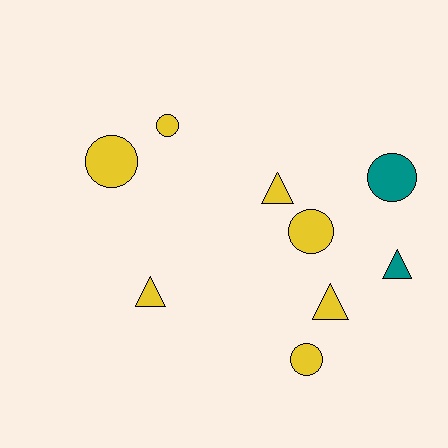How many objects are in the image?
There are 9 objects.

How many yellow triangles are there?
There are 3 yellow triangles.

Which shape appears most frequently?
Circle, with 5 objects.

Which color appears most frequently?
Yellow, with 7 objects.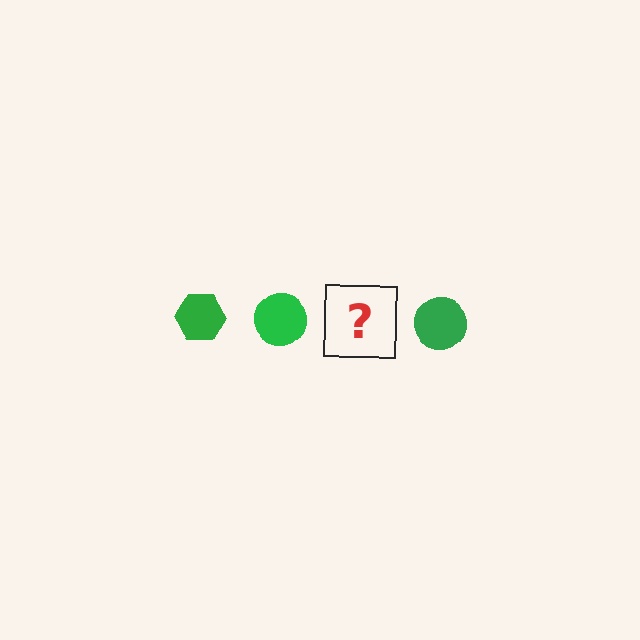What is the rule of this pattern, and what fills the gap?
The rule is that the pattern cycles through hexagon, circle shapes in green. The gap should be filled with a green hexagon.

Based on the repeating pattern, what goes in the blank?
The blank should be a green hexagon.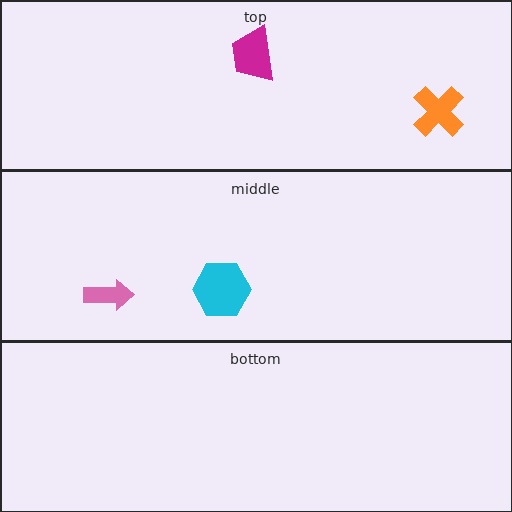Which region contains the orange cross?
The top region.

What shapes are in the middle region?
The cyan hexagon, the pink arrow.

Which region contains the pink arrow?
The middle region.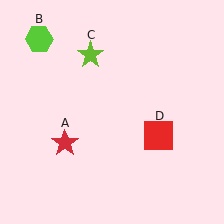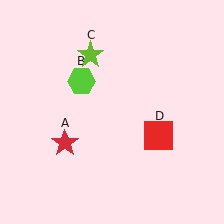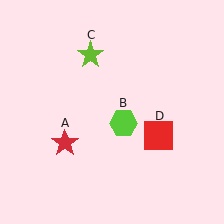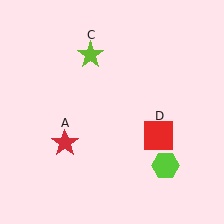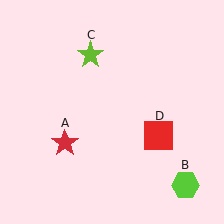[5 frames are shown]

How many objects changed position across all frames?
1 object changed position: lime hexagon (object B).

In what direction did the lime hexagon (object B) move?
The lime hexagon (object B) moved down and to the right.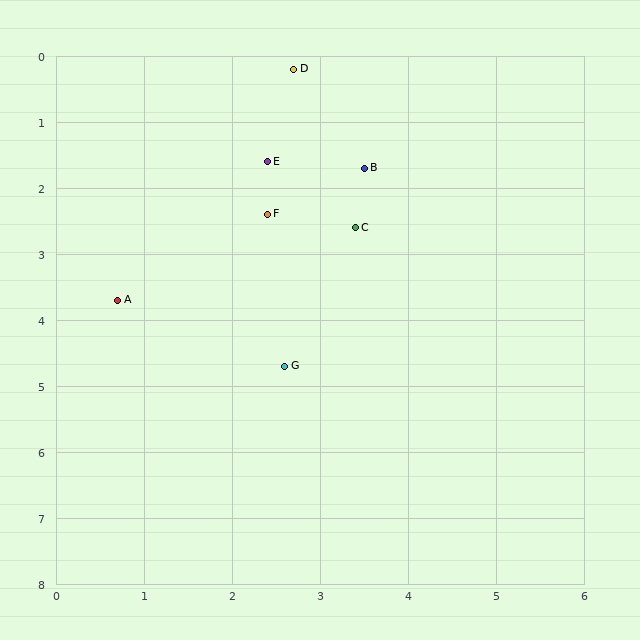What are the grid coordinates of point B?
Point B is at approximately (3.5, 1.7).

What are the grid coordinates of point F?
Point F is at approximately (2.4, 2.4).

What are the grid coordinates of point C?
Point C is at approximately (3.4, 2.6).